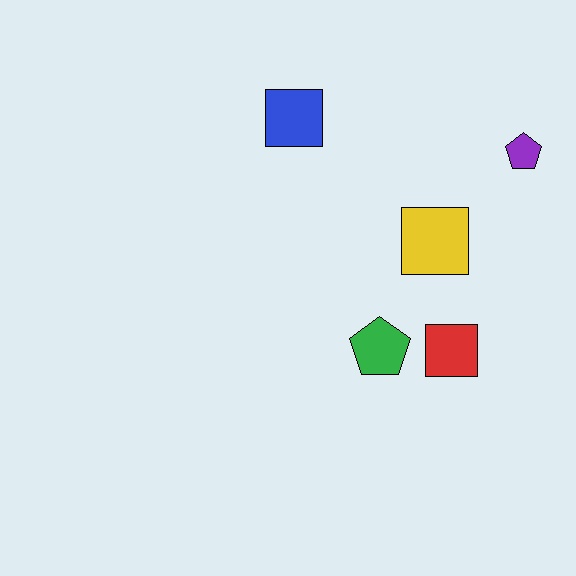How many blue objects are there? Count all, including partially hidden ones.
There is 1 blue object.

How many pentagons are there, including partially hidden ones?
There are 2 pentagons.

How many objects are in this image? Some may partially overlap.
There are 5 objects.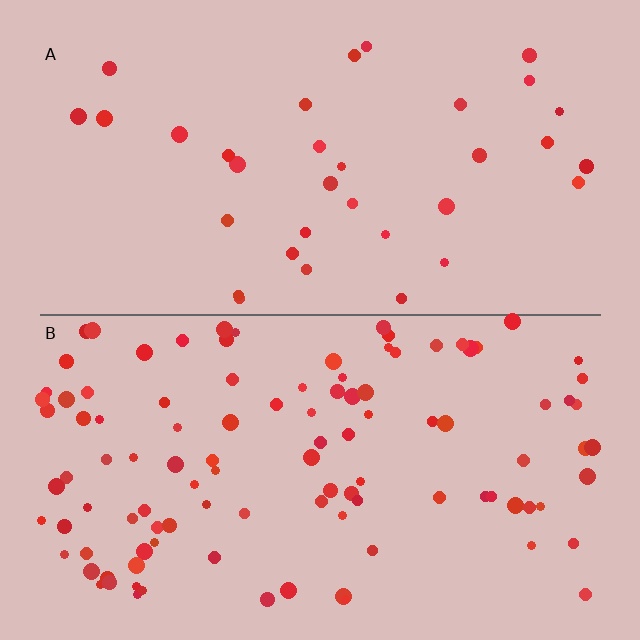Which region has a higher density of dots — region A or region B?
B (the bottom).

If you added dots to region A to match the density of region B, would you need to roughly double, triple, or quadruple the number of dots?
Approximately triple.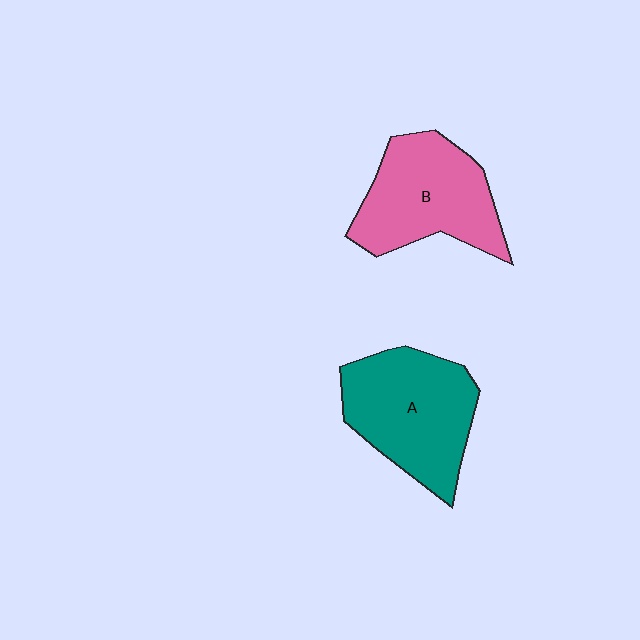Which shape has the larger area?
Shape A (teal).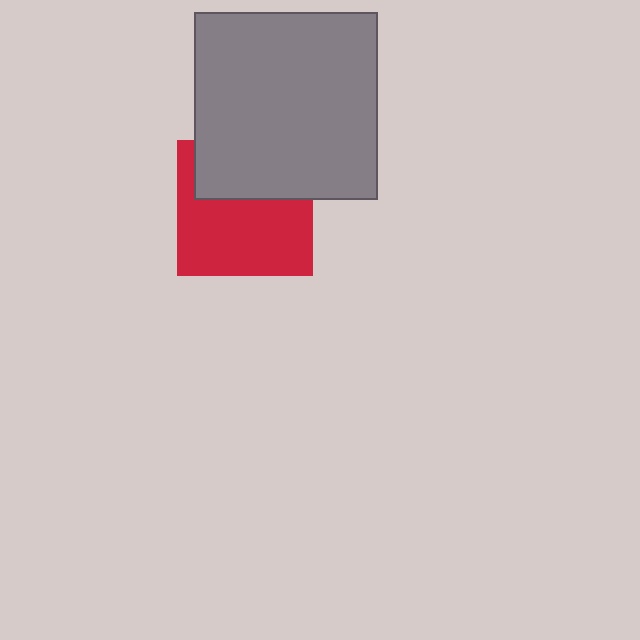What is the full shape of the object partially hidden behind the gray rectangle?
The partially hidden object is a red square.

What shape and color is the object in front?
The object in front is a gray rectangle.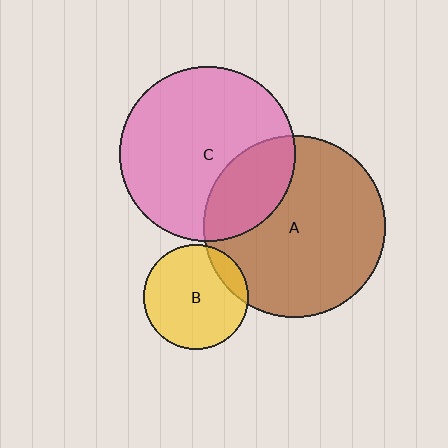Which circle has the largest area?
Circle A (brown).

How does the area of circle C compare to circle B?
Approximately 2.8 times.